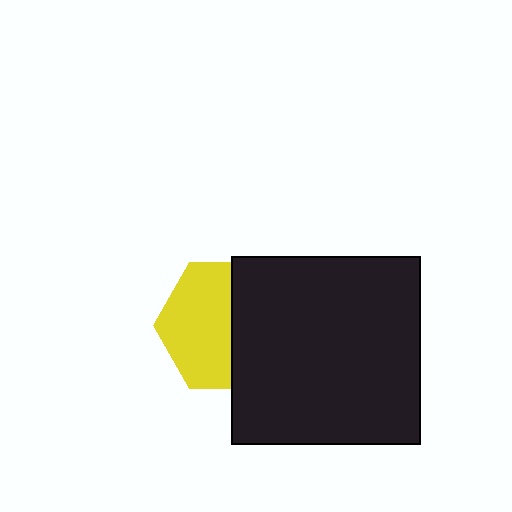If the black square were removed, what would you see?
You would see the complete yellow hexagon.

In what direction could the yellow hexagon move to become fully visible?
The yellow hexagon could move left. That would shift it out from behind the black square entirely.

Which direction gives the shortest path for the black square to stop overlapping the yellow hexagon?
Moving right gives the shortest separation.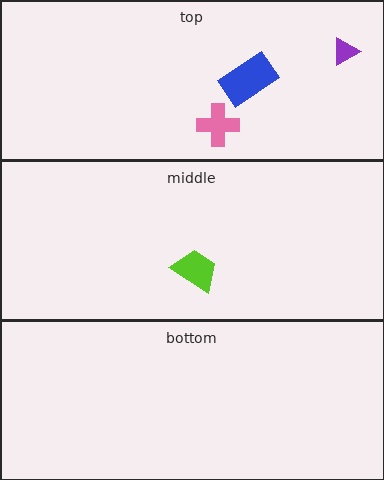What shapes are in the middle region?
The lime trapezoid.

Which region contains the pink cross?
The top region.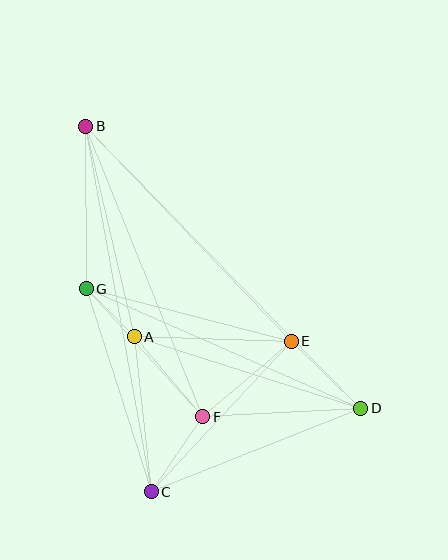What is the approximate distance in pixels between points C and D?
The distance between C and D is approximately 226 pixels.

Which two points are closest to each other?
Points A and G are closest to each other.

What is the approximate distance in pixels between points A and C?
The distance between A and C is approximately 156 pixels.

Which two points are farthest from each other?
Points B and D are farthest from each other.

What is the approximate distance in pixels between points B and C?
The distance between B and C is approximately 371 pixels.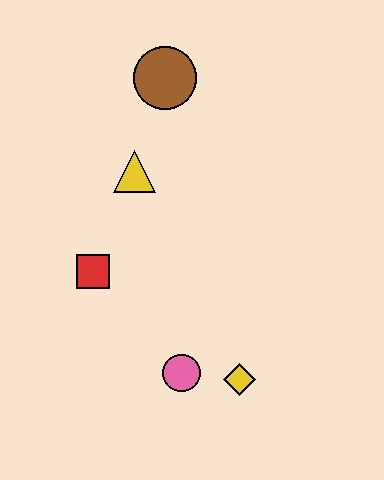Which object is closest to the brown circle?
The yellow triangle is closest to the brown circle.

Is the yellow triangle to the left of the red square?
No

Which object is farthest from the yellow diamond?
The brown circle is farthest from the yellow diamond.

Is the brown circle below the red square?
No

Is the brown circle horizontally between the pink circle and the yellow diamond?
No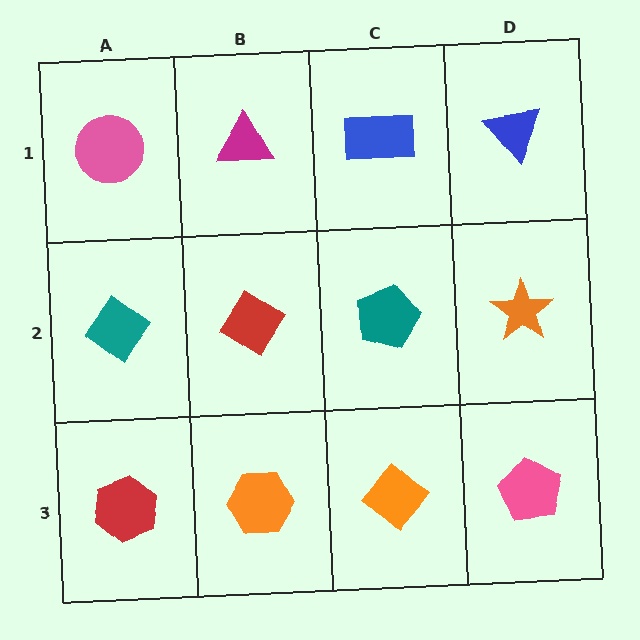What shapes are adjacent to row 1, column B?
A red diamond (row 2, column B), a pink circle (row 1, column A), a blue rectangle (row 1, column C).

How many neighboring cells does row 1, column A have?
2.